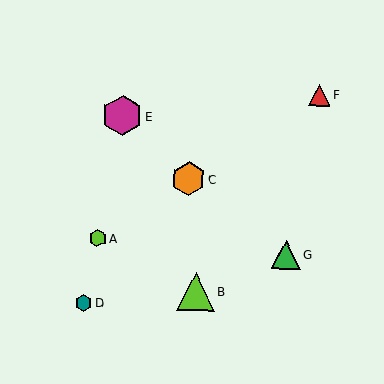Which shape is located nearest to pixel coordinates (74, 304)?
The teal hexagon (labeled D) at (84, 303) is nearest to that location.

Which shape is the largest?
The magenta hexagon (labeled E) is the largest.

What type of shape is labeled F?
Shape F is a red triangle.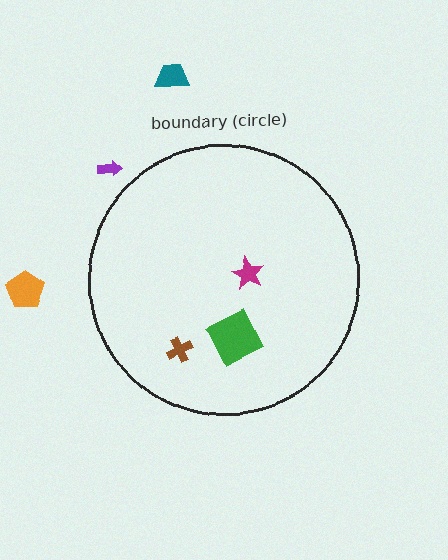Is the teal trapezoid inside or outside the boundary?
Outside.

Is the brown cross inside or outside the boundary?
Inside.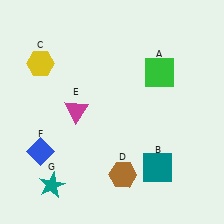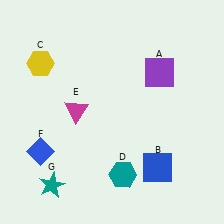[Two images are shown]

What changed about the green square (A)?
In Image 1, A is green. In Image 2, it changed to purple.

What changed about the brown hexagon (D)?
In Image 1, D is brown. In Image 2, it changed to teal.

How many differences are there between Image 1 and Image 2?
There are 3 differences between the two images.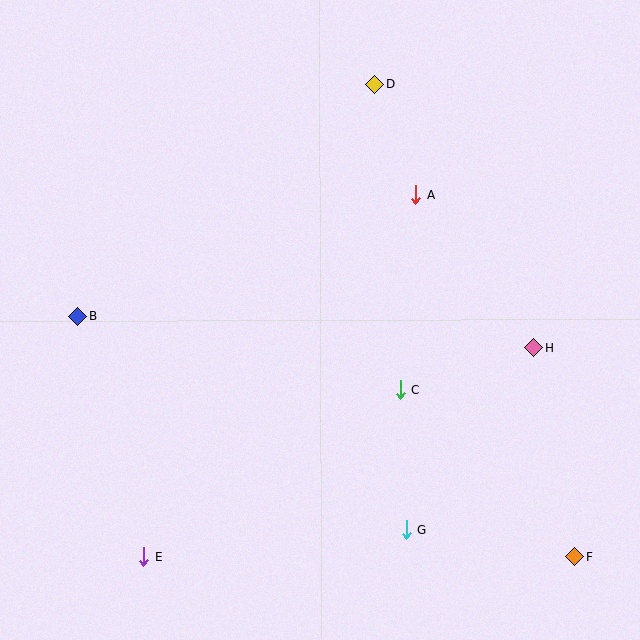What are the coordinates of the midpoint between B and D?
The midpoint between B and D is at (226, 200).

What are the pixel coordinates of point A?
Point A is at (415, 194).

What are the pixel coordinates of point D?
Point D is at (375, 84).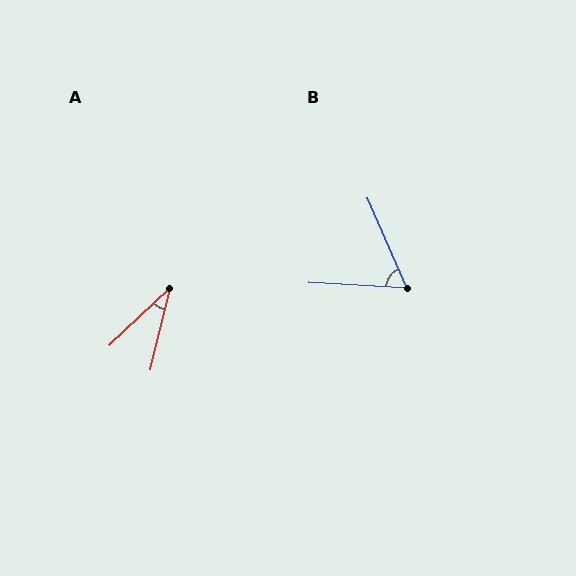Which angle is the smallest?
A, at approximately 32 degrees.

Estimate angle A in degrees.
Approximately 32 degrees.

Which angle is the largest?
B, at approximately 63 degrees.